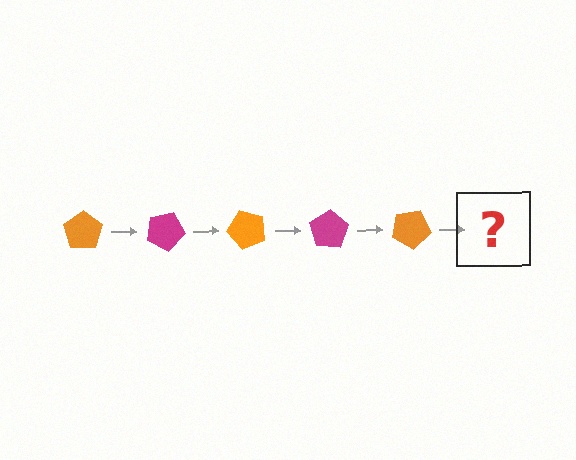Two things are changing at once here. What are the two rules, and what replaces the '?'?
The two rules are that it rotates 25 degrees each step and the color cycles through orange and magenta. The '?' should be a magenta pentagon, rotated 125 degrees from the start.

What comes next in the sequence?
The next element should be a magenta pentagon, rotated 125 degrees from the start.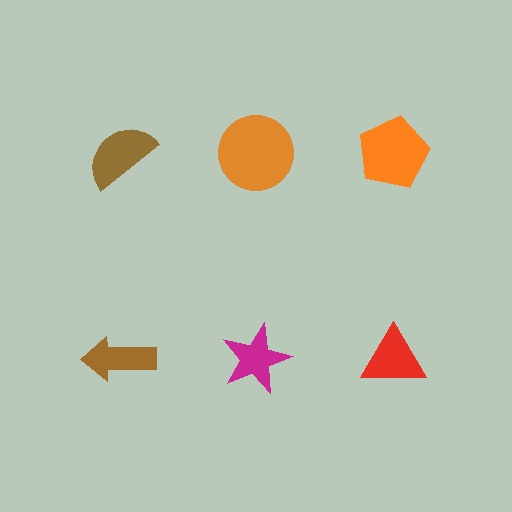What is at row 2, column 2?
A magenta star.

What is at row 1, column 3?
An orange pentagon.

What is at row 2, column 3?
A red triangle.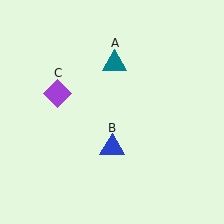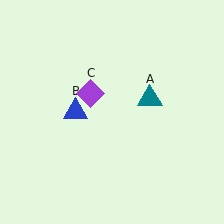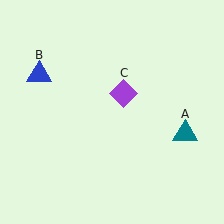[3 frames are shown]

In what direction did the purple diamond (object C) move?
The purple diamond (object C) moved right.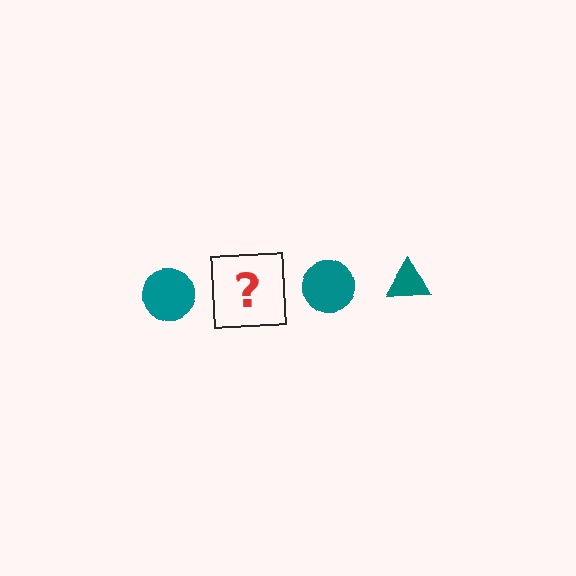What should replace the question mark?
The question mark should be replaced with a teal triangle.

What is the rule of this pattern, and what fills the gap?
The rule is that the pattern cycles through circle, triangle shapes in teal. The gap should be filled with a teal triangle.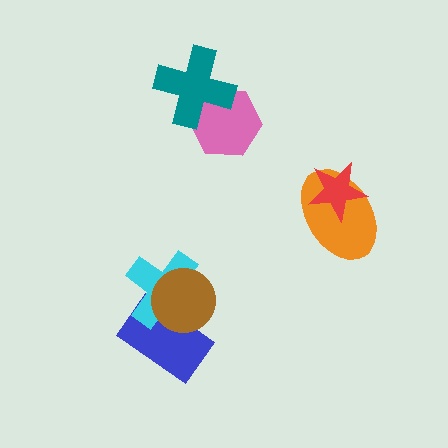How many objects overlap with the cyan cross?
2 objects overlap with the cyan cross.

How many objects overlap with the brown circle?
2 objects overlap with the brown circle.